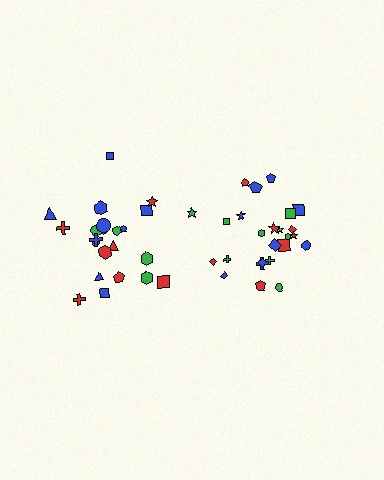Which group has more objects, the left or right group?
The right group.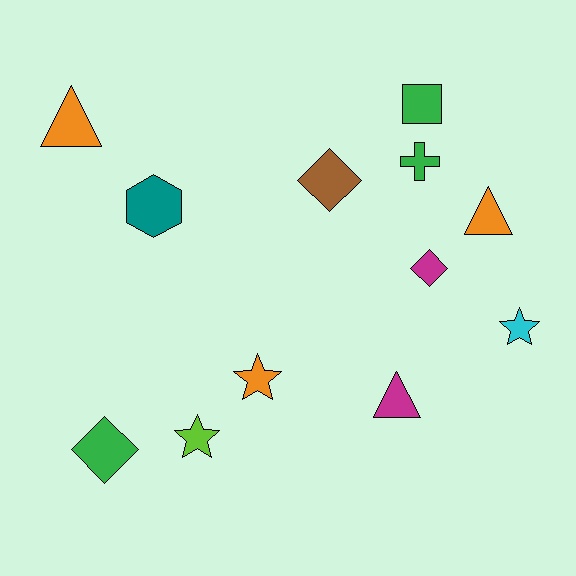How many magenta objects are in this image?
There are 2 magenta objects.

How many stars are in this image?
There are 3 stars.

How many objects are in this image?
There are 12 objects.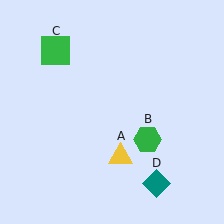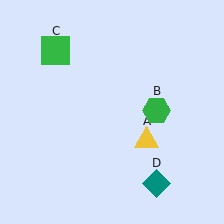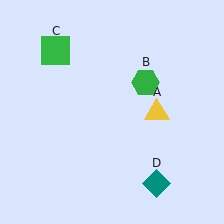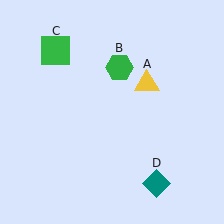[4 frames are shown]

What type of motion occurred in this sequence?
The yellow triangle (object A), green hexagon (object B) rotated counterclockwise around the center of the scene.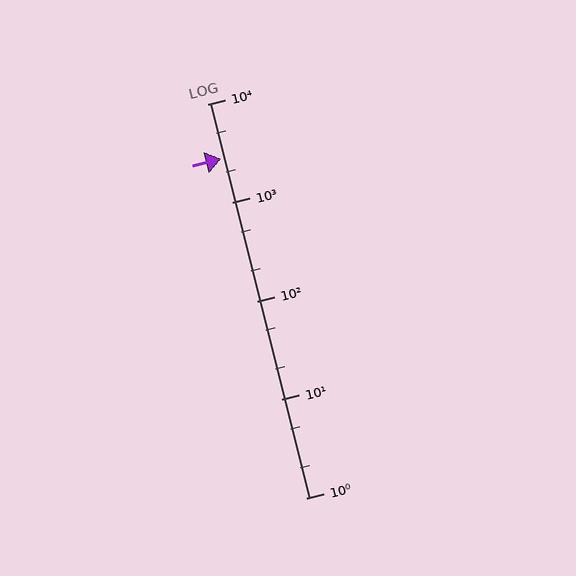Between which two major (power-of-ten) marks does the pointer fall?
The pointer is between 1000 and 10000.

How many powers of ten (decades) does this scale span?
The scale spans 4 decades, from 1 to 10000.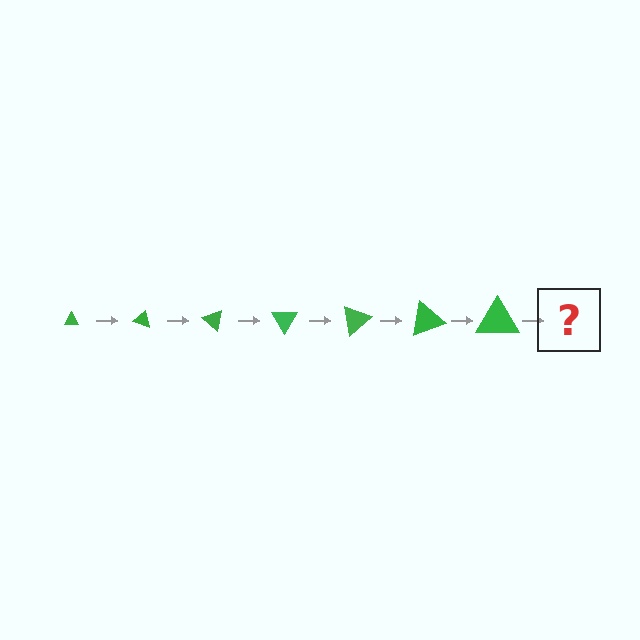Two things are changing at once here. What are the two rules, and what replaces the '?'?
The two rules are that the triangle grows larger each step and it rotates 20 degrees each step. The '?' should be a triangle, larger than the previous one and rotated 140 degrees from the start.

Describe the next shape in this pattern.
It should be a triangle, larger than the previous one and rotated 140 degrees from the start.